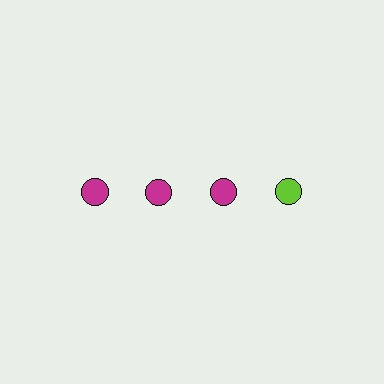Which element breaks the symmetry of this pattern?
The lime circle in the top row, second from right column breaks the symmetry. All other shapes are magenta circles.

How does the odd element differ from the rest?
It has a different color: lime instead of magenta.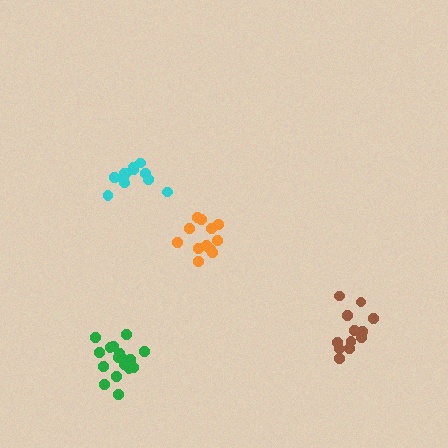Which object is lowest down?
The green cluster is bottommost.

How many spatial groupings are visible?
There are 4 spatial groupings.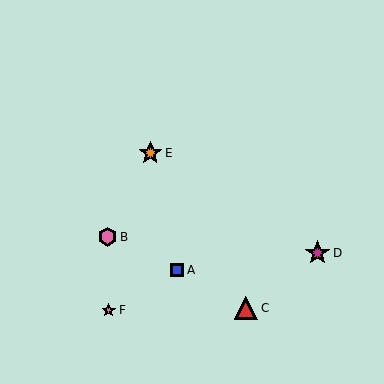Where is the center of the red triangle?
The center of the red triangle is at (246, 308).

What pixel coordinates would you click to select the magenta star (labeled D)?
Click at (317, 253) to select the magenta star D.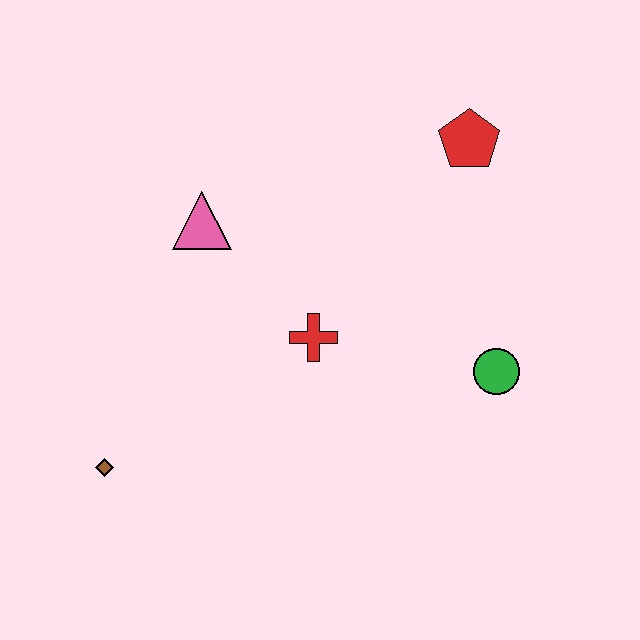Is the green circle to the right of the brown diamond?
Yes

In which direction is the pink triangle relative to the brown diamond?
The pink triangle is above the brown diamond.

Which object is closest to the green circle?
The red cross is closest to the green circle.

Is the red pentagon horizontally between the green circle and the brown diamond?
Yes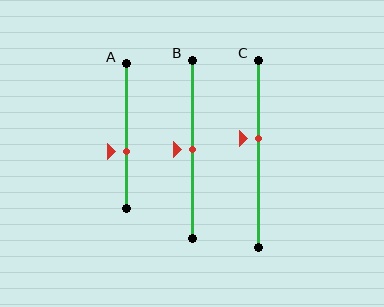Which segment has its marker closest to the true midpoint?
Segment B has its marker closest to the true midpoint.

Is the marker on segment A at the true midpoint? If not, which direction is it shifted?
No, the marker on segment A is shifted downward by about 11% of the segment length.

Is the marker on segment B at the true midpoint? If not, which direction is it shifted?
Yes, the marker on segment B is at the true midpoint.